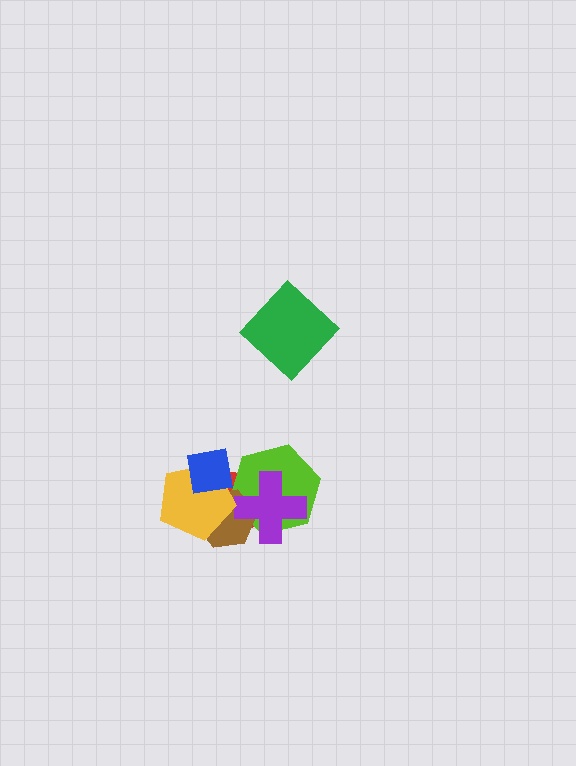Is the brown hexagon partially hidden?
Yes, it is partially covered by another shape.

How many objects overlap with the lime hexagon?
3 objects overlap with the lime hexagon.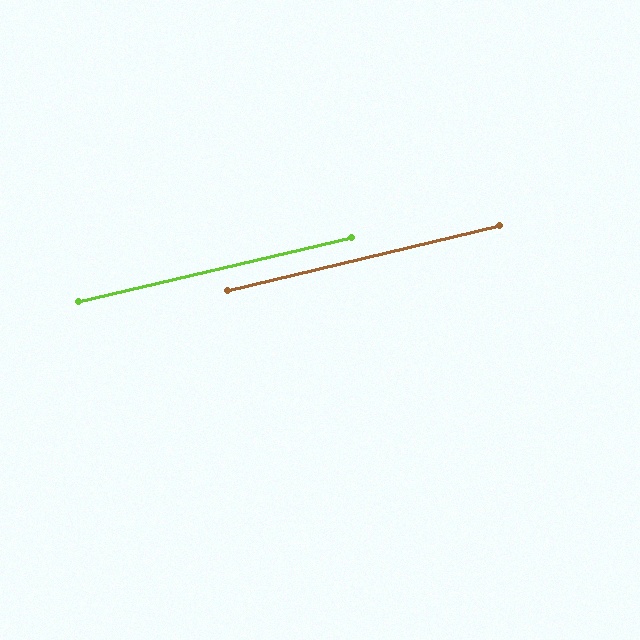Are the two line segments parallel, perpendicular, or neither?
Parallel — their directions differ by only 0.3°.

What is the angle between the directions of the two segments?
Approximately 0 degrees.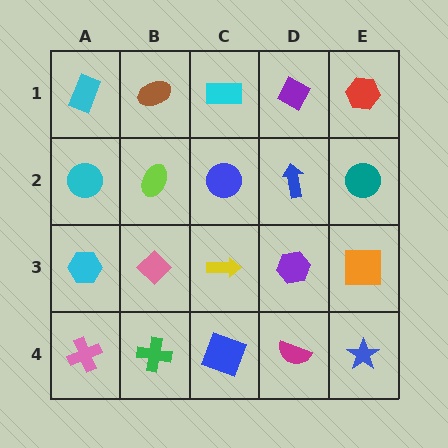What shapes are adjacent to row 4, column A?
A cyan hexagon (row 3, column A), a green cross (row 4, column B).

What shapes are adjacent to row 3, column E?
A teal circle (row 2, column E), a blue star (row 4, column E), a purple hexagon (row 3, column D).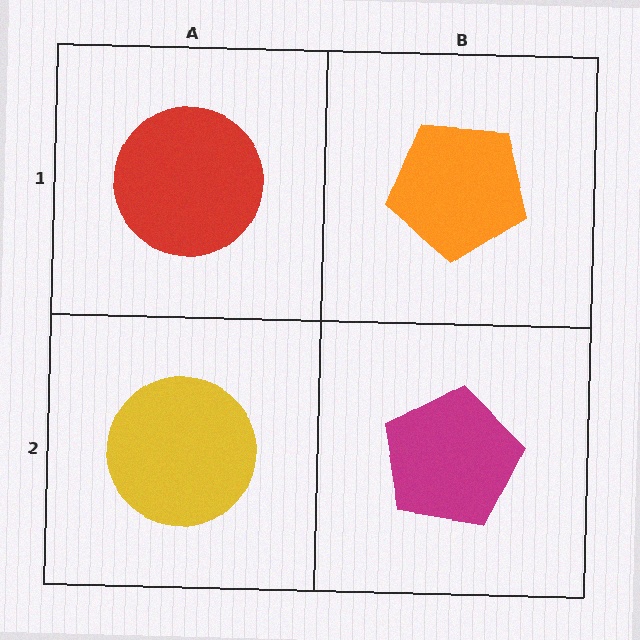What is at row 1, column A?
A red circle.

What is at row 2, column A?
A yellow circle.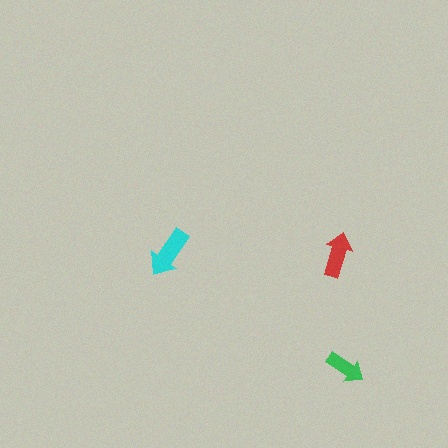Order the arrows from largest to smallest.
the cyan one, the red one, the green one.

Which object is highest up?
The cyan arrow is topmost.